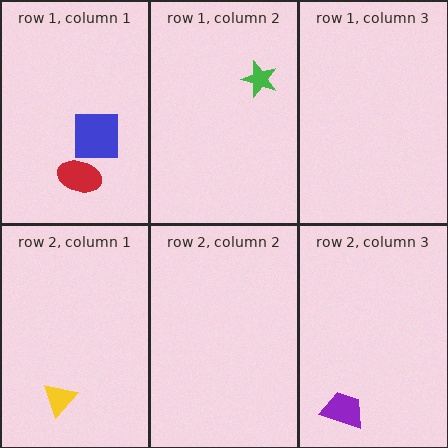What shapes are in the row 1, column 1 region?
The blue square, the red ellipse.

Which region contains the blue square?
The row 1, column 1 region.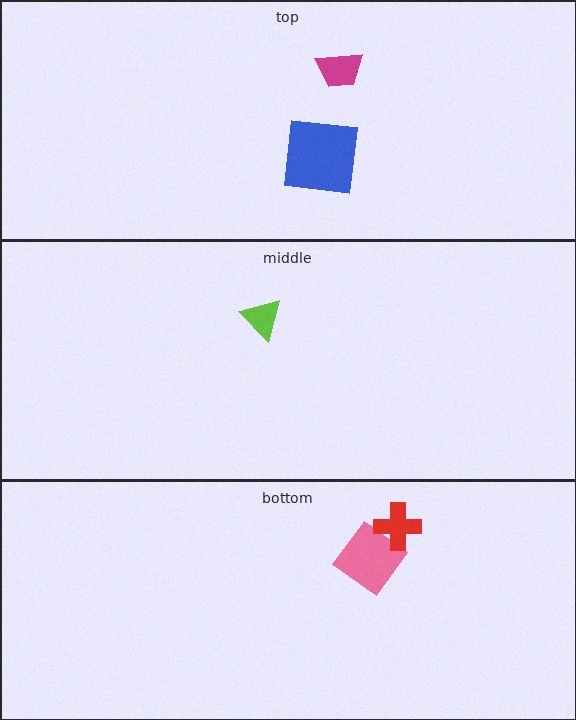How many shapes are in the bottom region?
2.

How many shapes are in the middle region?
1.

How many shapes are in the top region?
2.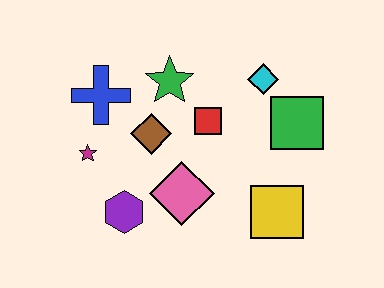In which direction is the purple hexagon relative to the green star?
The purple hexagon is below the green star.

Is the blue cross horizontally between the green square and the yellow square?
No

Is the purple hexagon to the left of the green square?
Yes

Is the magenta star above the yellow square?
Yes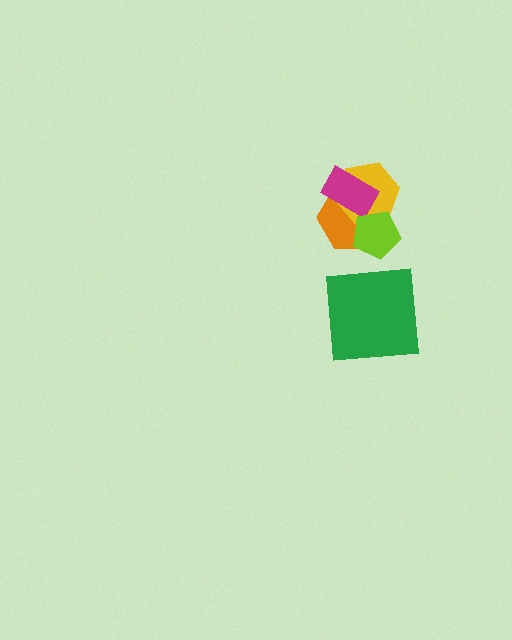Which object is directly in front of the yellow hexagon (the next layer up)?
The magenta rectangle is directly in front of the yellow hexagon.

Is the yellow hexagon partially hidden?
Yes, it is partially covered by another shape.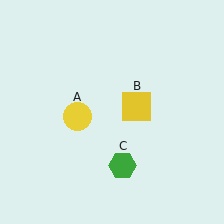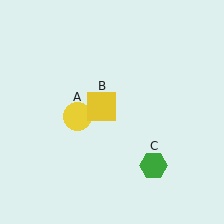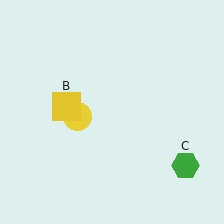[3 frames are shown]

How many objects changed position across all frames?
2 objects changed position: yellow square (object B), green hexagon (object C).